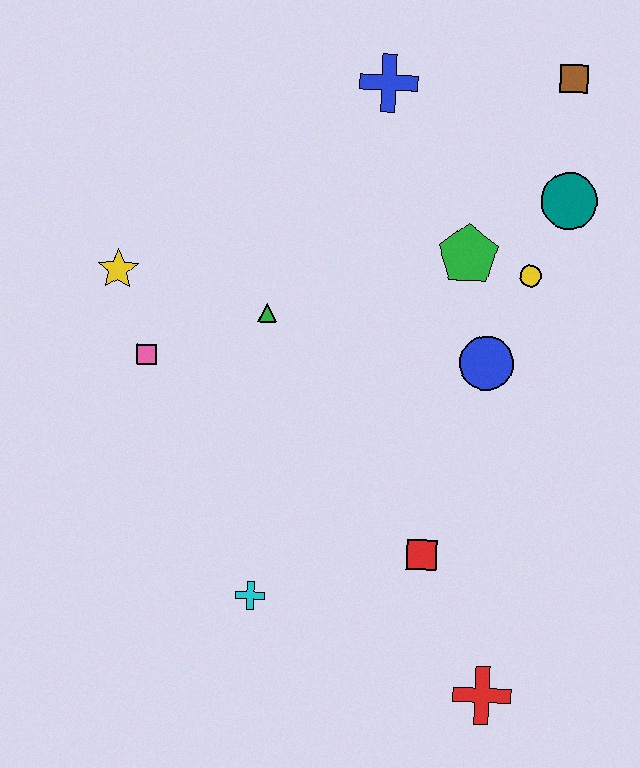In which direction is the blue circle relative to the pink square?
The blue circle is to the right of the pink square.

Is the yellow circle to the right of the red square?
Yes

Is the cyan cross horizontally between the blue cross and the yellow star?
Yes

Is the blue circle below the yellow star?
Yes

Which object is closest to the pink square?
The yellow star is closest to the pink square.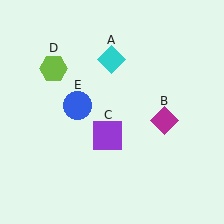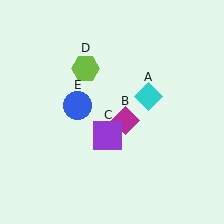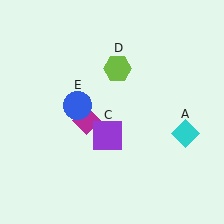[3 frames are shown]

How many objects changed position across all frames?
3 objects changed position: cyan diamond (object A), magenta diamond (object B), lime hexagon (object D).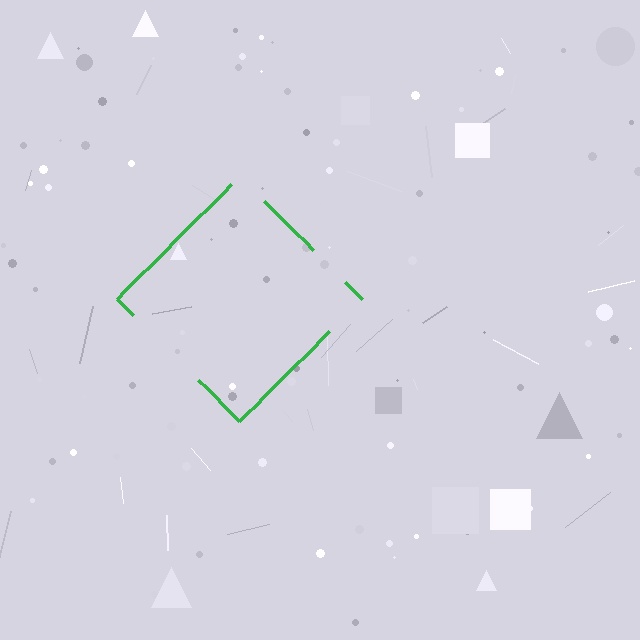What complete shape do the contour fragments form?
The contour fragments form a diamond.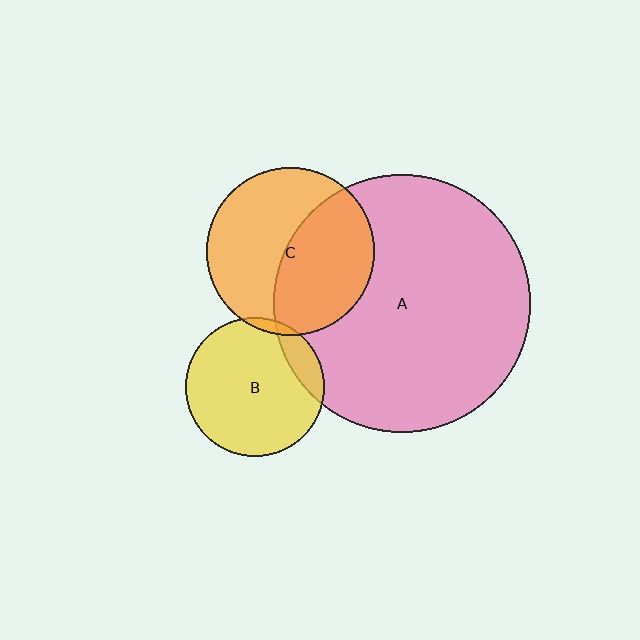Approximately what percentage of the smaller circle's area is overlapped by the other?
Approximately 15%.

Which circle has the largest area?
Circle A (pink).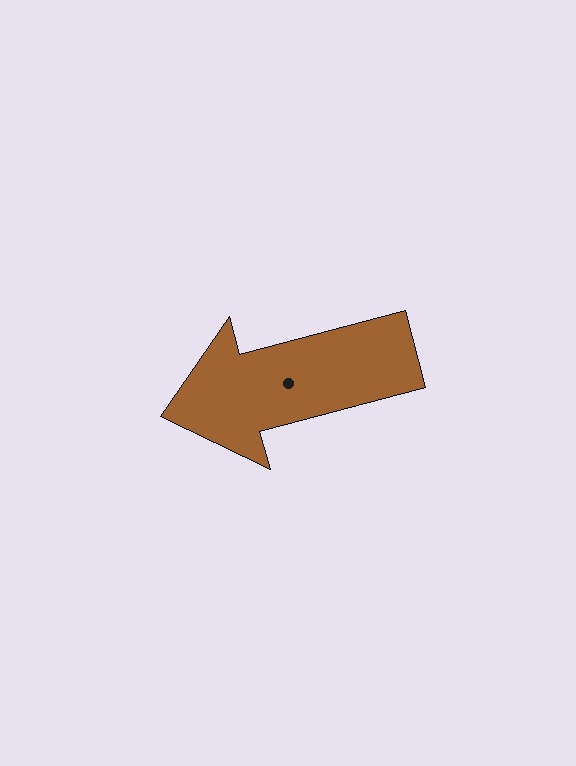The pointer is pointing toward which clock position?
Roughly 9 o'clock.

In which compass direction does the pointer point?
West.